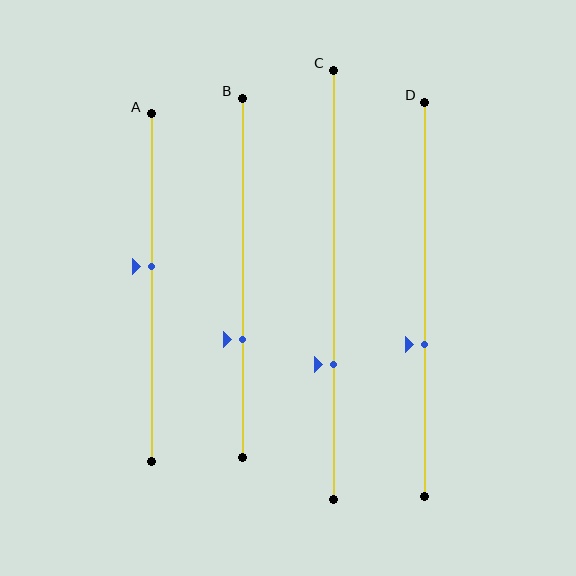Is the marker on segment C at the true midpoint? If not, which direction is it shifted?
No, the marker on segment C is shifted downward by about 19% of the segment length.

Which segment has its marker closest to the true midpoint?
Segment A has its marker closest to the true midpoint.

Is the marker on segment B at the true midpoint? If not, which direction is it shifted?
No, the marker on segment B is shifted downward by about 17% of the segment length.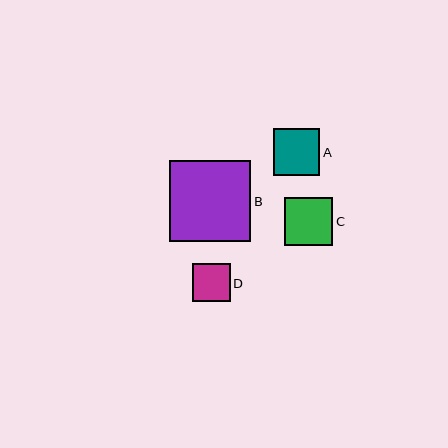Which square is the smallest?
Square D is the smallest with a size of approximately 38 pixels.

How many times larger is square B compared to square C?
Square B is approximately 1.7 times the size of square C.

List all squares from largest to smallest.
From largest to smallest: B, C, A, D.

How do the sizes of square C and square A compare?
Square C and square A are approximately the same size.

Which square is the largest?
Square B is the largest with a size of approximately 81 pixels.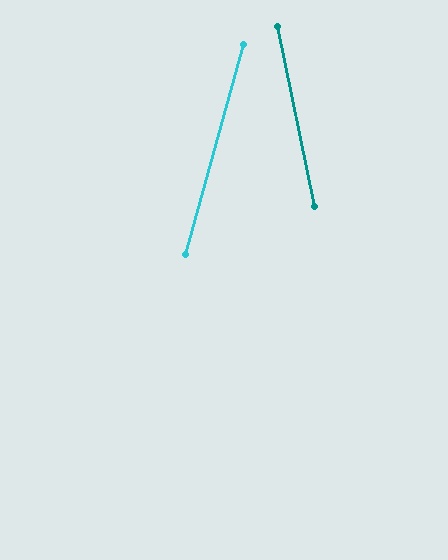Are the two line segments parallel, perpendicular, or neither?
Neither parallel nor perpendicular — they differ by about 27°.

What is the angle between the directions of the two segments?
Approximately 27 degrees.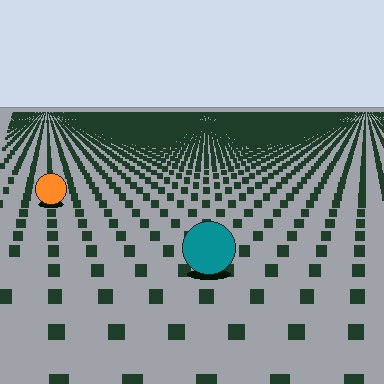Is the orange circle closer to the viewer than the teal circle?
No. The teal circle is closer — you can tell from the texture gradient: the ground texture is coarser near it.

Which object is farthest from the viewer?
The orange circle is farthest from the viewer. It appears smaller and the ground texture around it is denser.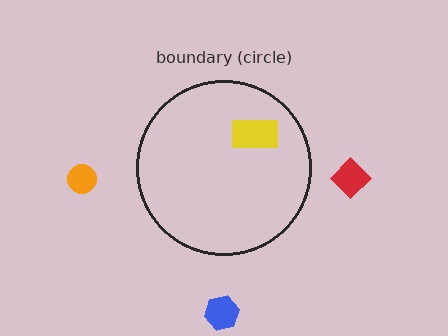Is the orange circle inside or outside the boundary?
Outside.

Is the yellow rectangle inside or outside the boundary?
Inside.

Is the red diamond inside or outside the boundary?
Outside.